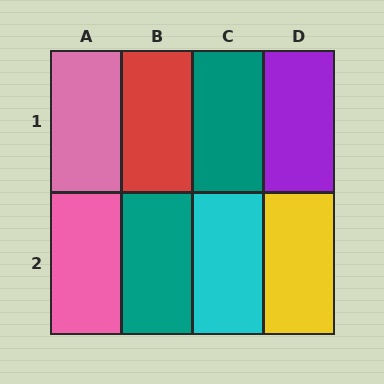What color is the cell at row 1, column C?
Teal.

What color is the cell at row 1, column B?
Red.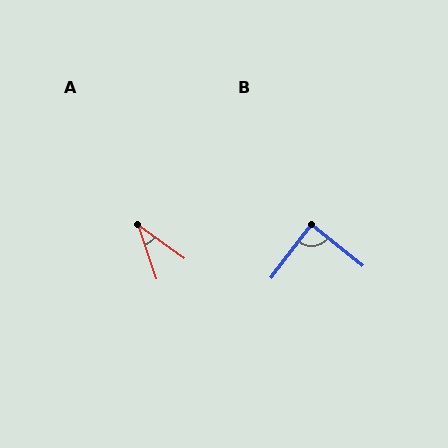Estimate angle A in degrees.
Approximately 35 degrees.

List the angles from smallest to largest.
A (35°), B (89°).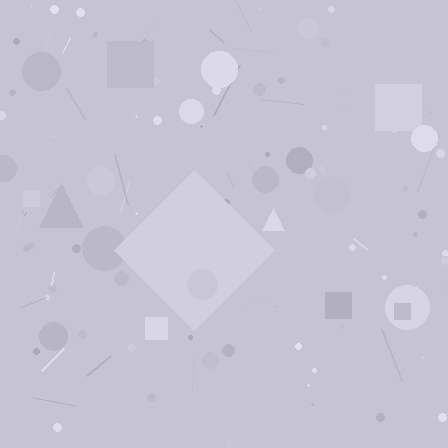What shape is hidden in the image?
A diamond is hidden in the image.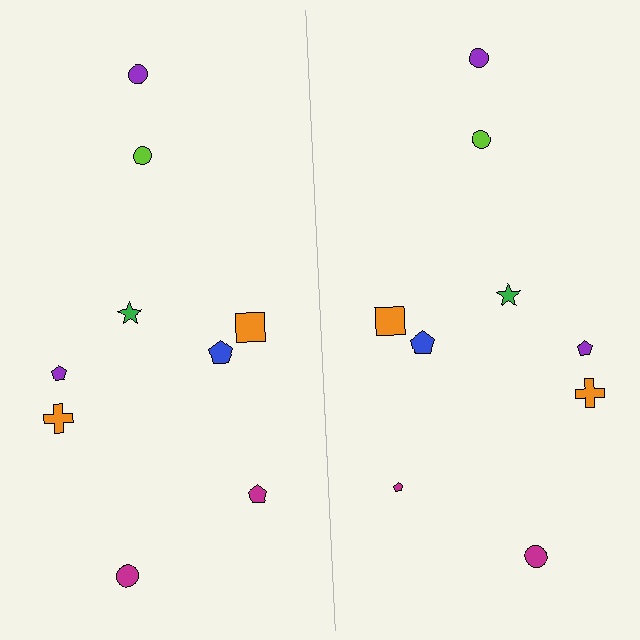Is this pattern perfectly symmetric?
No, the pattern is not perfectly symmetric. The magenta pentagon on the right side has a different size than its mirror counterpart.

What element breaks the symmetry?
The magenta pentagon on the right side has a different size than its mirror counterpart.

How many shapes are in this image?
There are 18 shapes in this image.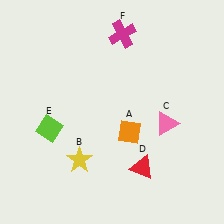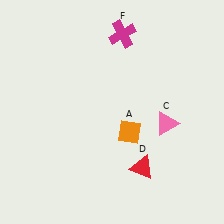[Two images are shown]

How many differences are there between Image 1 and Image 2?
There are 2 differences between the two images.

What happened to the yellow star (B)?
The yellow star (B) was removed in Image 2. It was in the bottom-left area of Image 1.